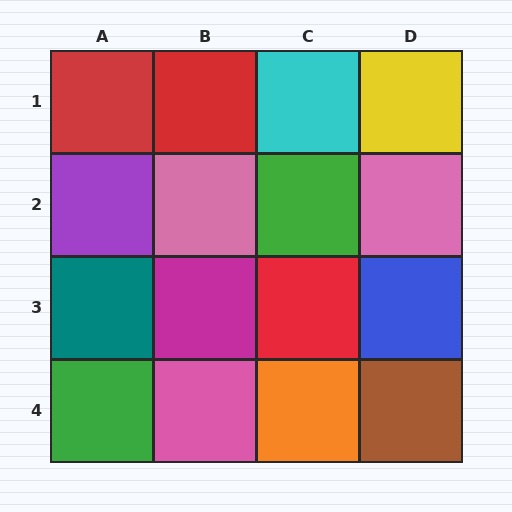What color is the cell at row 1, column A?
Red.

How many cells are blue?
1 cell is blue.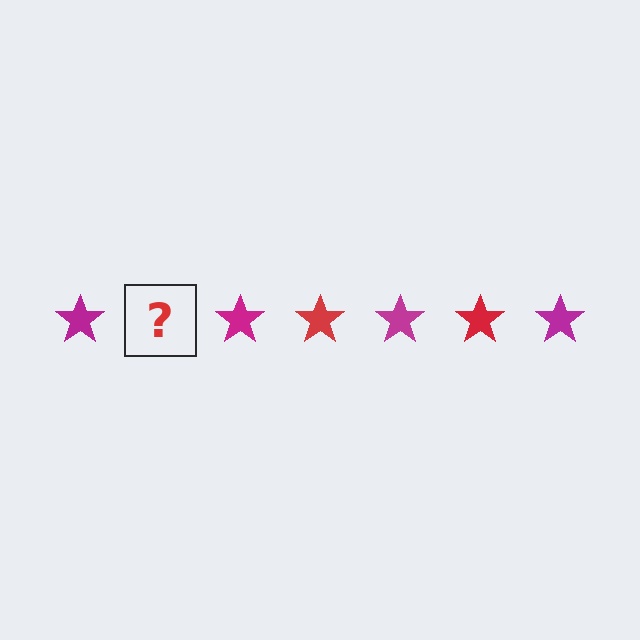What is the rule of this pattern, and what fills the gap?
The rule is that the pattern cycles through magenta, red stars. The gap should be filled with a red star.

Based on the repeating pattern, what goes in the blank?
The blank should be a red star.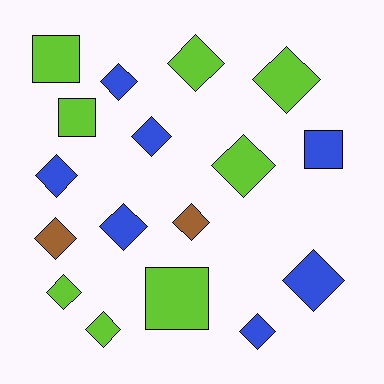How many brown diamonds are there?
There are 2 brown diamonds.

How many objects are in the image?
There are 17 objects.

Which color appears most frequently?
Lime, with 8 objects.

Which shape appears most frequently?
Diamond, with 13 objects.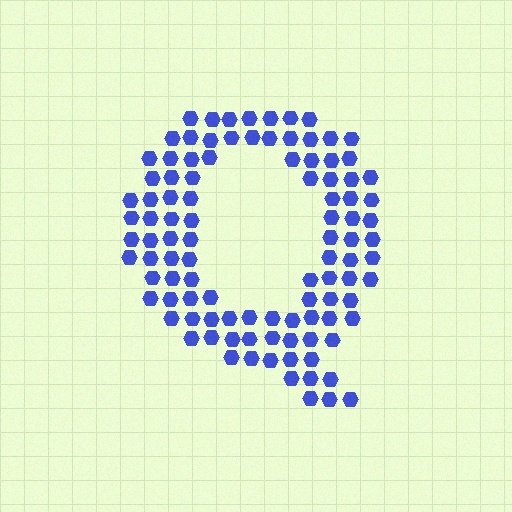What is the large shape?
The large shape is the letter Q.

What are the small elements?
The small elements are hexagons.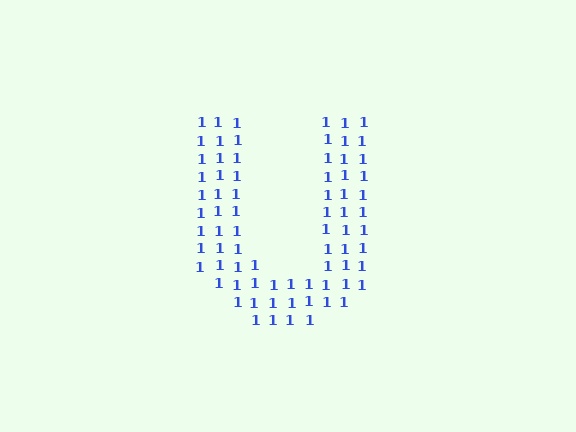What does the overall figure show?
The overall figure shows the letter U.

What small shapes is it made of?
It is made of small digit 1's.